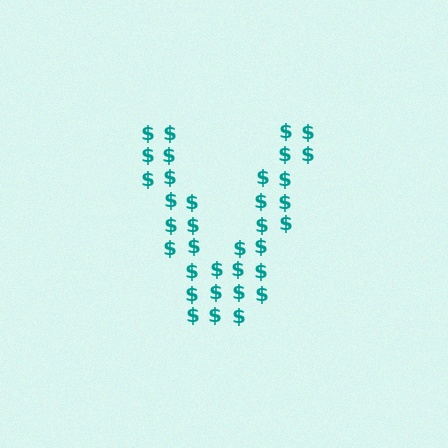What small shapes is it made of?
It is made of small dollar signs.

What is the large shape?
The large shape is the letter V.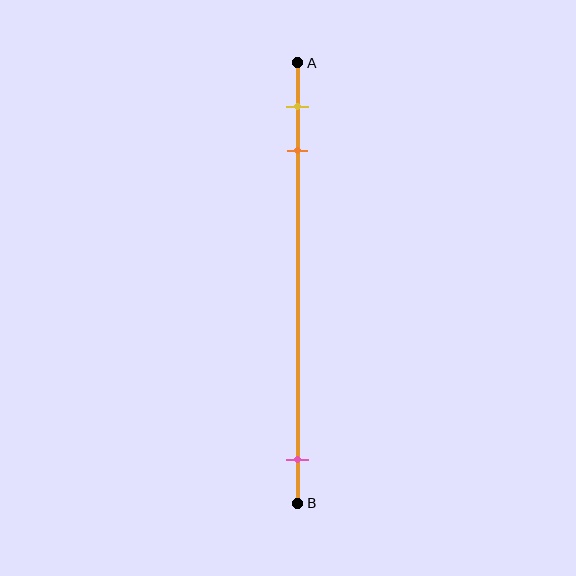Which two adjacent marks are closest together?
The yellow and orange marks are the closest adjacent pair.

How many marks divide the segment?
There are 3 marks dividing the segment.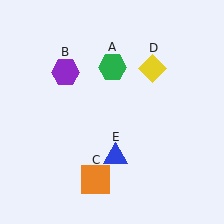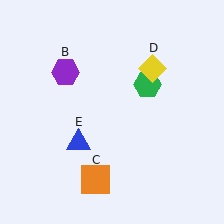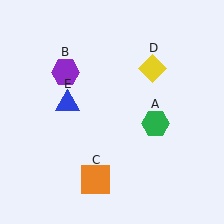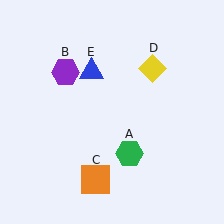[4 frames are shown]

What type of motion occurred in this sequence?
The green hexagon (object A), blue triangle (object E) rotated clockwise around the center of the scene.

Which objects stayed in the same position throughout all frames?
Purple hexagon (object B) and orange square (object C) and yellow diamond (object D) remained stationary.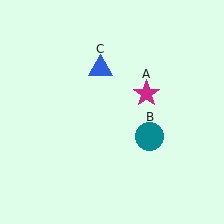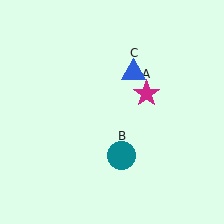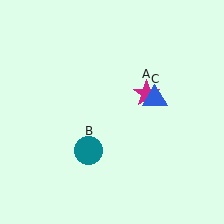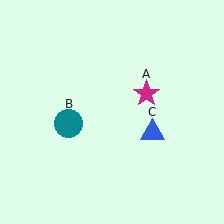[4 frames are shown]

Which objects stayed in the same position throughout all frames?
Magenta star (object A) remained stationary.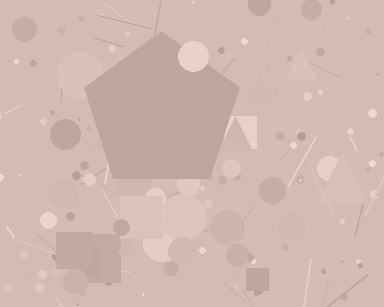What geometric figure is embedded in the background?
A pentagon is embedded in the background.